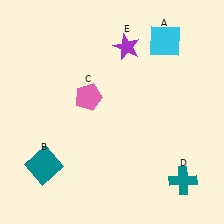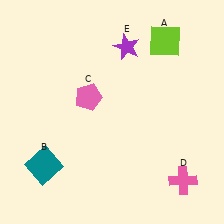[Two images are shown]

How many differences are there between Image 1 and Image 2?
There are 2 differences between the two images.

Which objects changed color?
A changed from cyan to lime. D changed from teal to pink.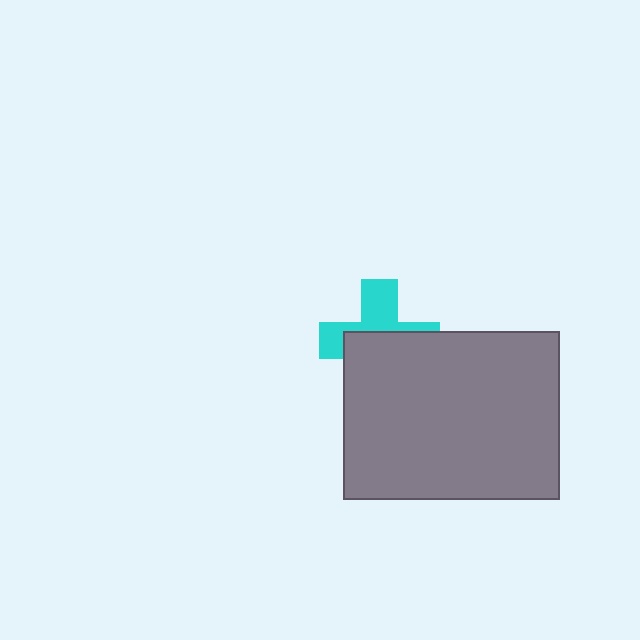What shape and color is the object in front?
The object in front is a gray rectangle.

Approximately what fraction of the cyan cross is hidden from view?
Roughly 55% of the cyan cross is hidden behind the gray rectangle.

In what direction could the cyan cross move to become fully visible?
The cyan cross could move up. That would shift it out from behind the gray rectangle entirely.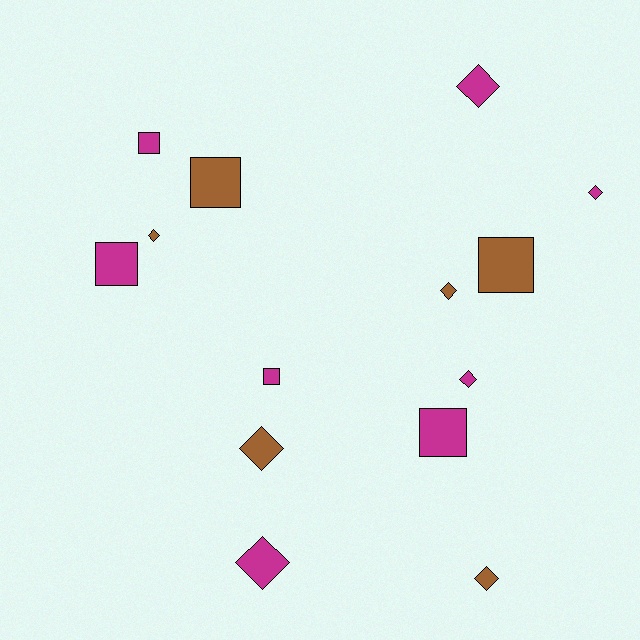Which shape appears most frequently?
Diamond, with 8 objects.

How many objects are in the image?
There are 14 objects.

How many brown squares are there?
There are 2 brown squares.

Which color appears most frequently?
Magenta, with 8 objects.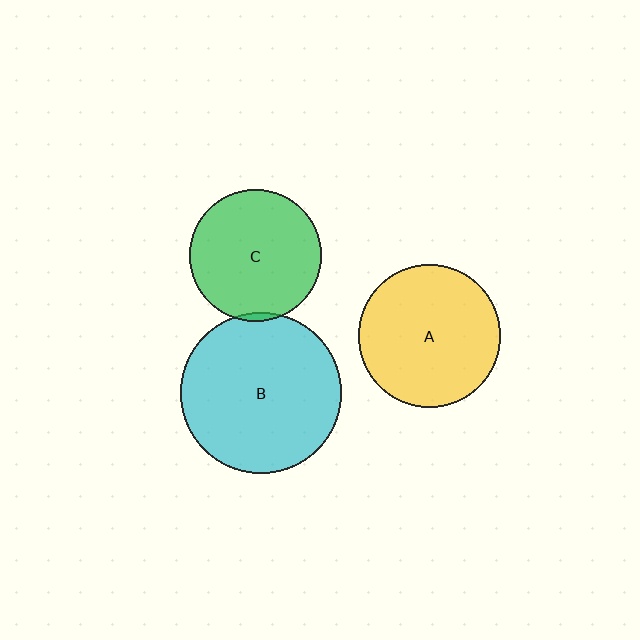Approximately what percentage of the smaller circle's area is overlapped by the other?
Approximately 5%.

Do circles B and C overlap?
Yes.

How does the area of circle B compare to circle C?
Approximately 1.5 times.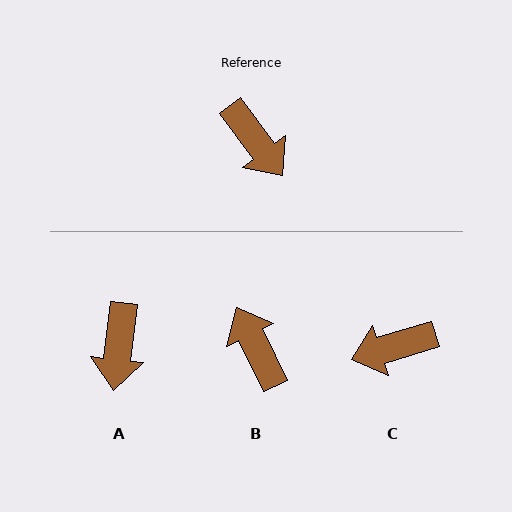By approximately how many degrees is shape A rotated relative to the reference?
Approximately 44 degrees clockwise.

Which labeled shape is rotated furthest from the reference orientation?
B, about 169 degrees away.